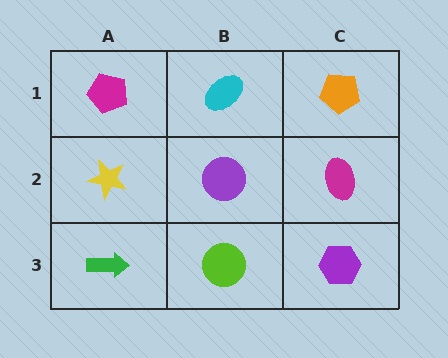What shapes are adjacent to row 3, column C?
A magenta ellipse (row 2, column C), a lime circle (row 3, column B).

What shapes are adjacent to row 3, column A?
A yellow star (row 2, column A), a lime circle (row 3, column B).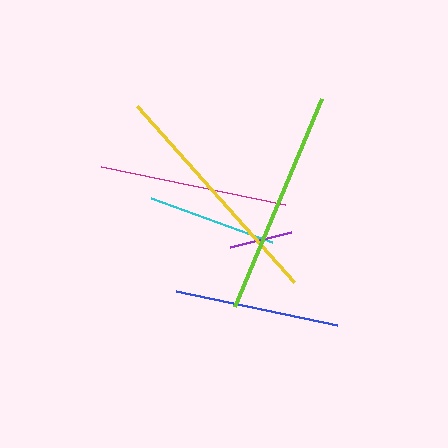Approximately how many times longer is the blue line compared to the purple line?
The blue line is approximately 2.6 times the length of the purple line.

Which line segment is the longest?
The yellow line is the longest at approximately 235 pixels.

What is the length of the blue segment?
The blue segment is approximately 164 pixels long.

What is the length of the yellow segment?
The yellow segment is approximately 235 pixels long.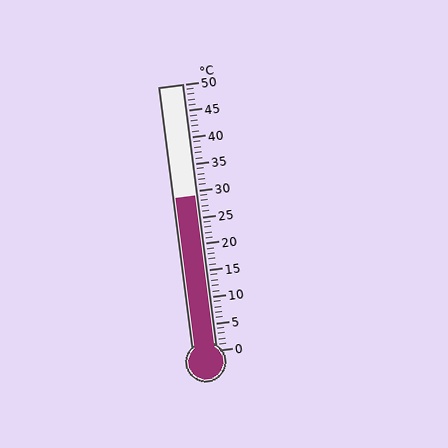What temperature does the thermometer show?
The thermometer shows approximately 29°C.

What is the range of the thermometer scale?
The thermometer scale ranges from 0°C to 50°C.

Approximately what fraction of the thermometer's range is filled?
The thermometer is filled to approximately 60% of its range.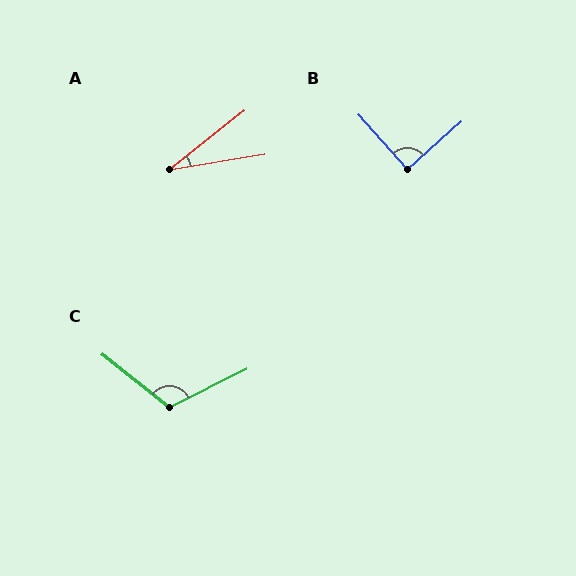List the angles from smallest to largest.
A (29°), B (90°), C (115°).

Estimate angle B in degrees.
Approximately 90 degrees.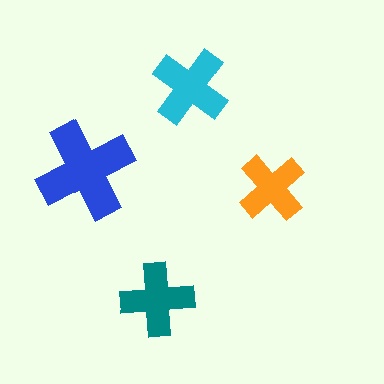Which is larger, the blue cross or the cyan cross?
The blue one.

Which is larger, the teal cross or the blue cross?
The blue one.